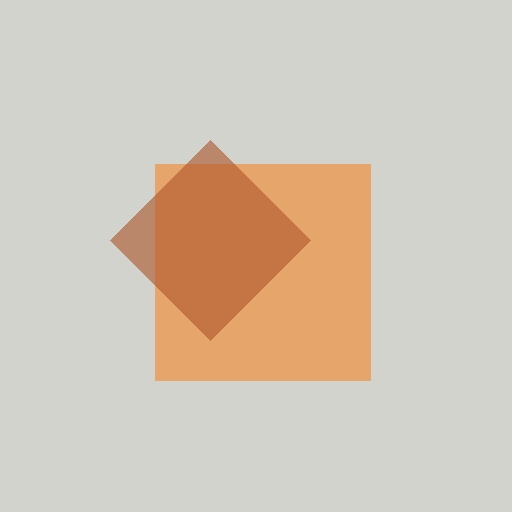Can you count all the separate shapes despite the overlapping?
Yes, there are 2 separate shapes.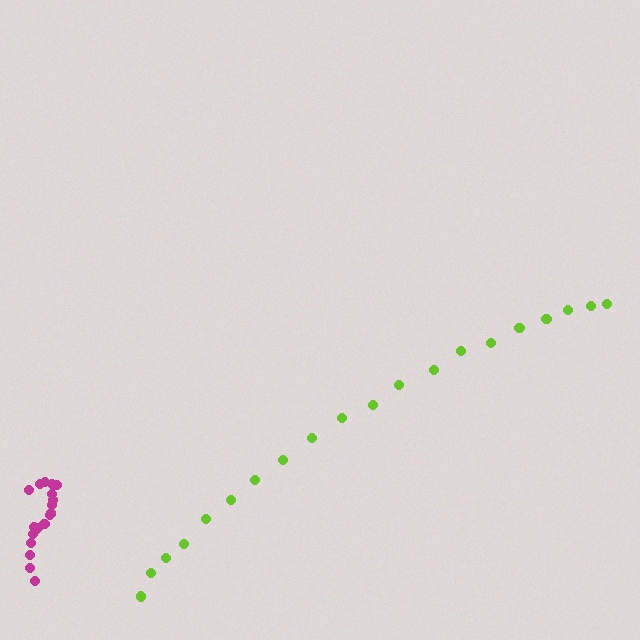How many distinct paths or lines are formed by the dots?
There are 2 distinct paths.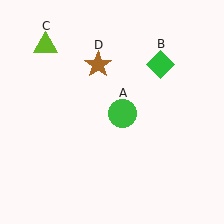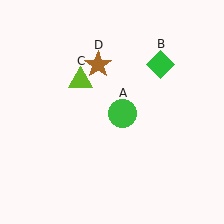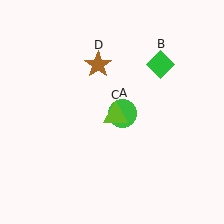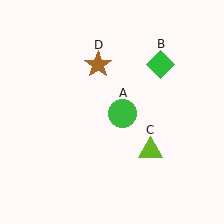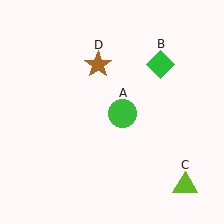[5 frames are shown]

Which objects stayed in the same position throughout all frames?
Green circle (object A) and green diamond (object B) and brown star (object D) remained stationary.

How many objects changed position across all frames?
1 object changed position: lime triangle (object C).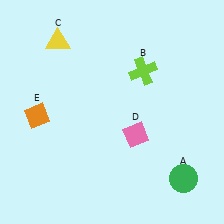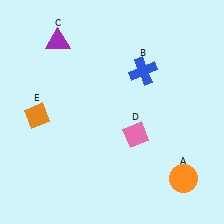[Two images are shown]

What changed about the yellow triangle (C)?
In Image 1, C is yellow. In Image 2, it changed to purple.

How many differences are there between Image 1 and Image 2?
There are 3 differences between the two images.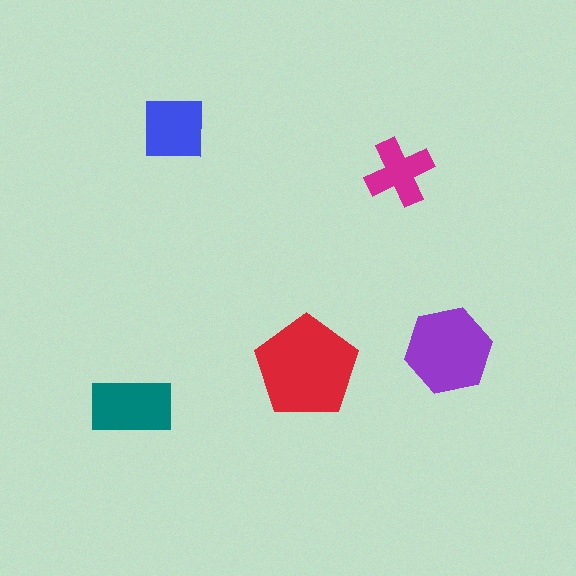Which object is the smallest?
The magenta cross.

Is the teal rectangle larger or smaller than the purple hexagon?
Smaller.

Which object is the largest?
The red pentagon.